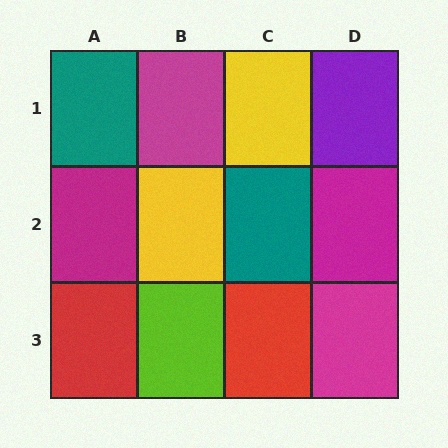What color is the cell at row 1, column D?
Purple.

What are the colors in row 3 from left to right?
Red, lime, red, magenta.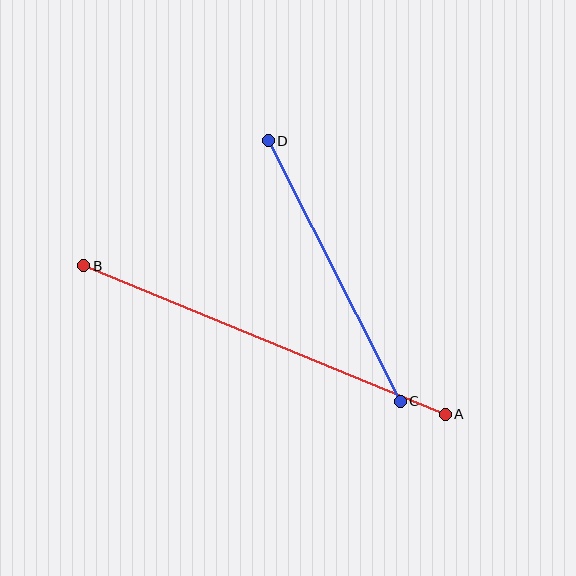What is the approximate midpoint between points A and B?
The midpoint is at approximately (265, 340) pixels.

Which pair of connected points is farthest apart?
Points A and B are farthest apart.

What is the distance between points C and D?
The distance is approximately 292 pixels.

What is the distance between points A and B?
The distance is approximately 391 pixels.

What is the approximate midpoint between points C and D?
The midpoint is at approximately (334, 271) pixels.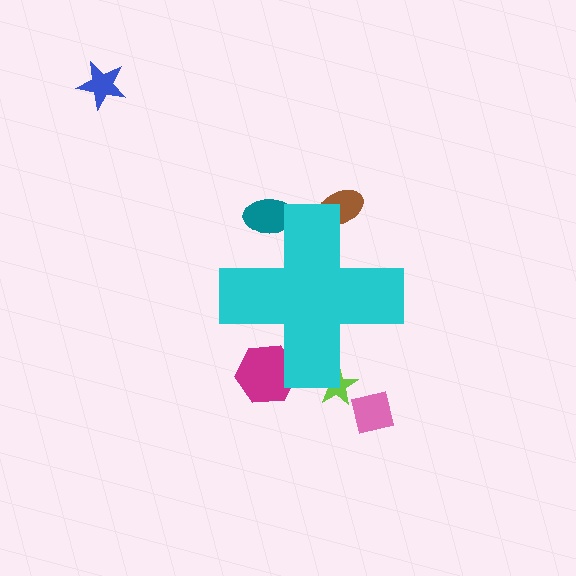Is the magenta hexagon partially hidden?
Yes, the magenta hexagon is partially hidden behind the cyan cross.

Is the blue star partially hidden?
No, the blue star is fully visible.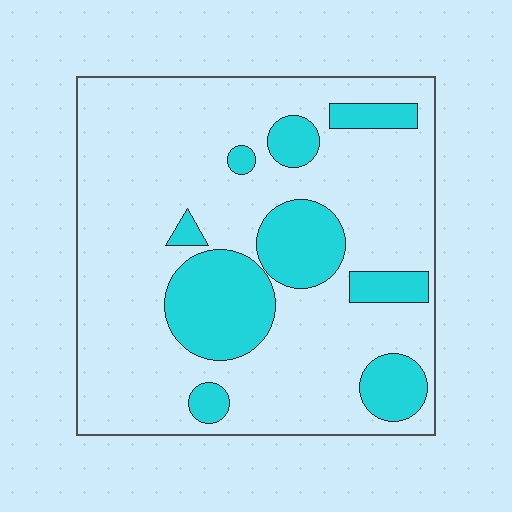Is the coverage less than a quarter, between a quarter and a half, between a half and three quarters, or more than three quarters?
Less than a quarter.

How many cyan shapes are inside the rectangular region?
9.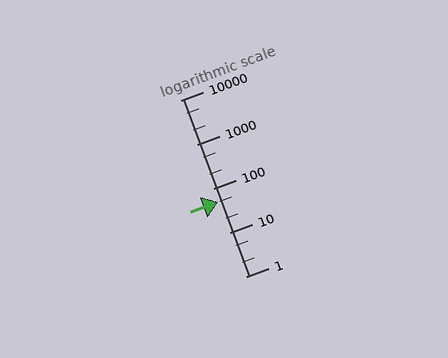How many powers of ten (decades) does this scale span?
The scale spans 4 decades, from 1 to 10000.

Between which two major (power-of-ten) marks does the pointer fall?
The pointer is between 10 and 100.